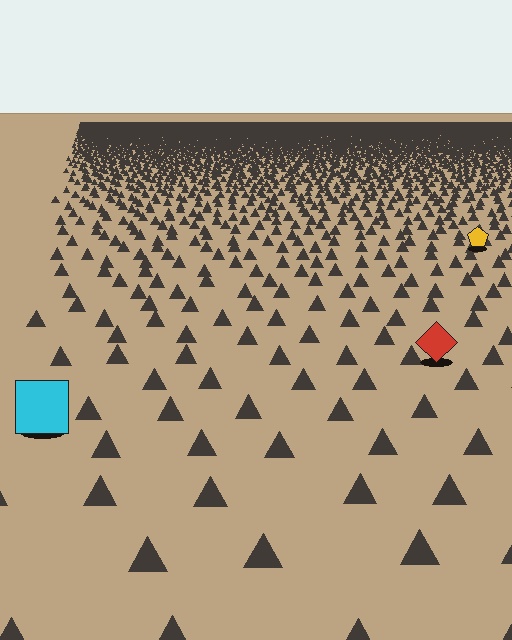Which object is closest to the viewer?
The cyan square is closest. The texture marks near it are larger and more spread out.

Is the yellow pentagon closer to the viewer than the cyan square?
No. The cyan square is closer — you can tell from the texture gradient: the ground texture is coarser near it.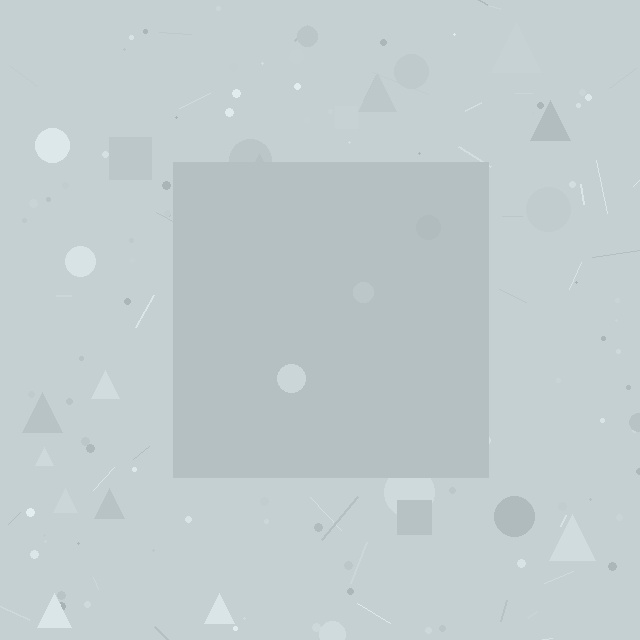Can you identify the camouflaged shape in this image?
The camouflaged shape is a square.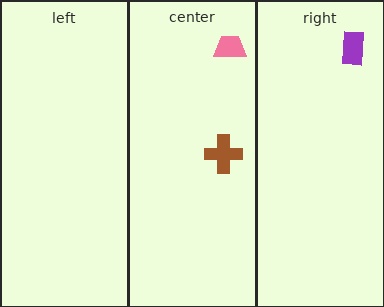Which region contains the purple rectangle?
The right region.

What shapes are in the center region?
The brown cross, the pink trapezoid.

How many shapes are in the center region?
2.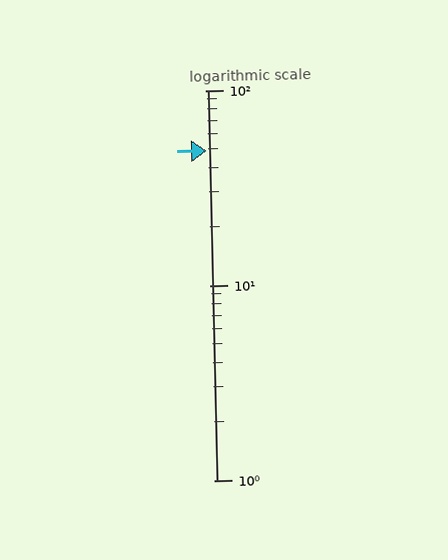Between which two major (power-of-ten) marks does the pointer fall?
The pointer is between 10 and 100.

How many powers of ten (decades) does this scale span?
The scale spans 2 decades, from 1 to 100.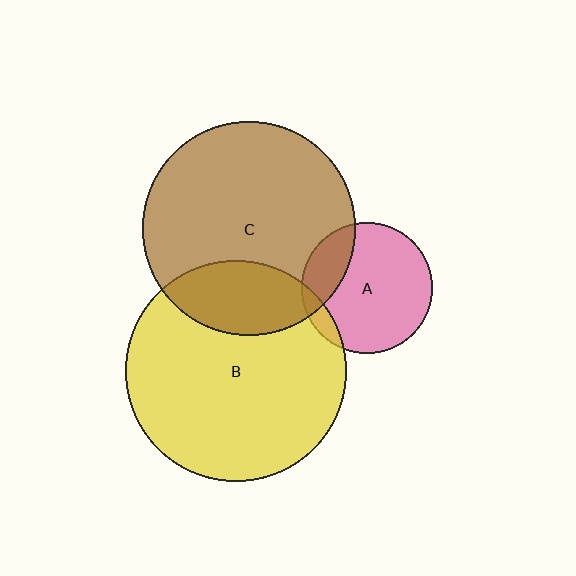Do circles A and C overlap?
Yes.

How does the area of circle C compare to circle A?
Approximately 2.7 times.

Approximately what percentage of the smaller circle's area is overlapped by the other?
Approximately 20%.